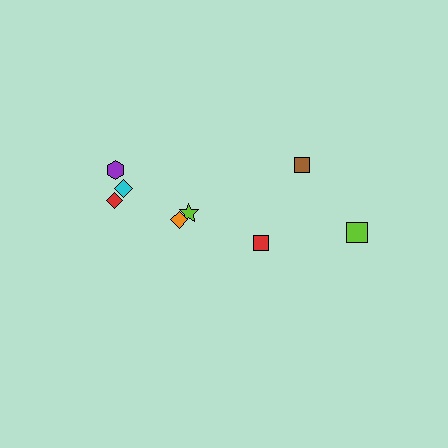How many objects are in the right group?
There are 3 objects.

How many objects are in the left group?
There are 5 objects.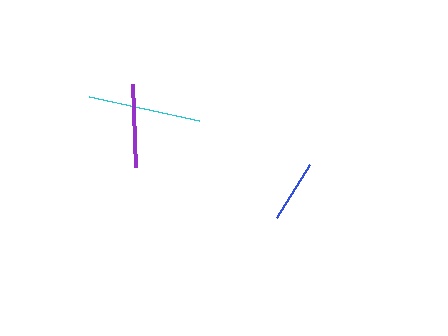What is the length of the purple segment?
The purple segment is approximately 83 pixels long.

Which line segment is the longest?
The cyan line is the longest at approximately 112 pixels.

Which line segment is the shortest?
The blue line is the shortest at approximately 62 pixels.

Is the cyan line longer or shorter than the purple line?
The cyan line is longer than the purple line.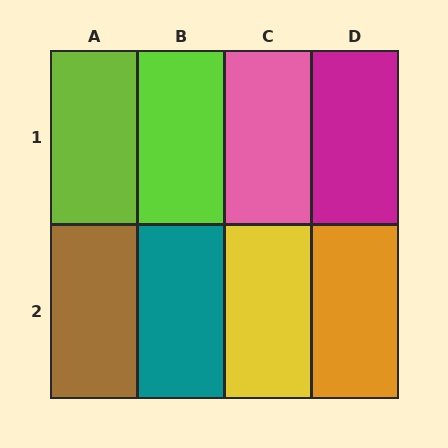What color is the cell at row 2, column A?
Brown.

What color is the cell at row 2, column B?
Teal.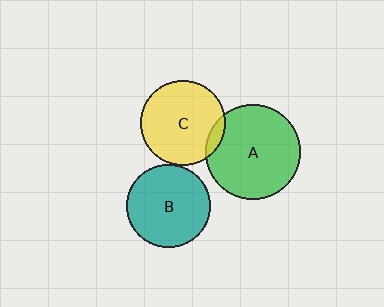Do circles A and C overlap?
Yes.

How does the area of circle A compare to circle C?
Approximately 1.2 times.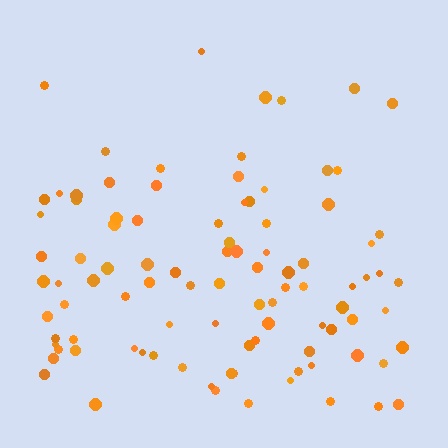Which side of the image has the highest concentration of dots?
The bottom.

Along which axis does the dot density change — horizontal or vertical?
Vertical.